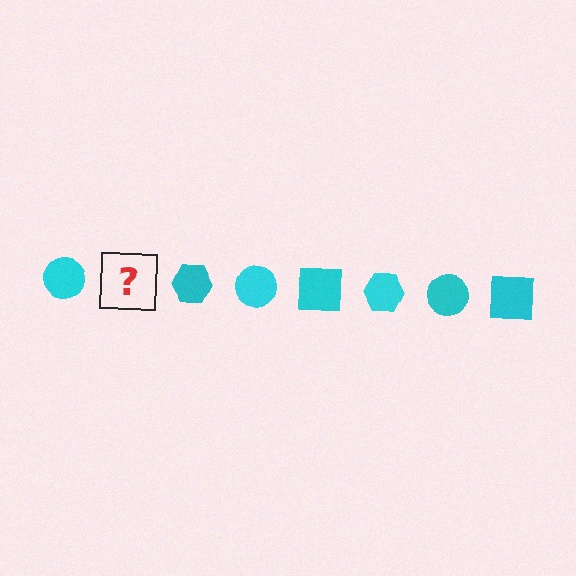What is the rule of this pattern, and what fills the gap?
The rule is that the pattern cycles through circle, square, hexagon shapes in cyan. The gap should be filled with a cyan square.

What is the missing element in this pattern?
The missing element is a cyan square.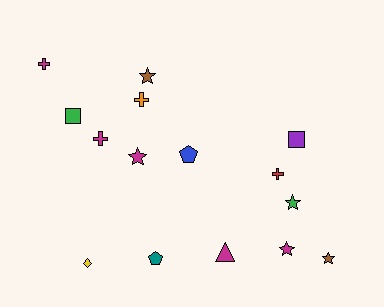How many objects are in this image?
There are 15 objects.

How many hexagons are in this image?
There are no hexagons.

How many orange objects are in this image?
There is 1 orange object.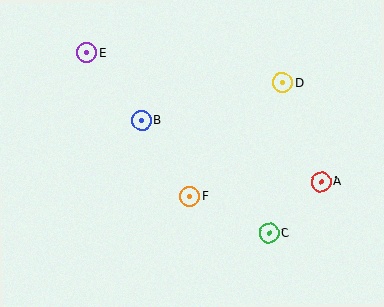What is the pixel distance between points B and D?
The distance between B and D is 146 pixels.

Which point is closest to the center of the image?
Point F at (189, 196) is closest to the center.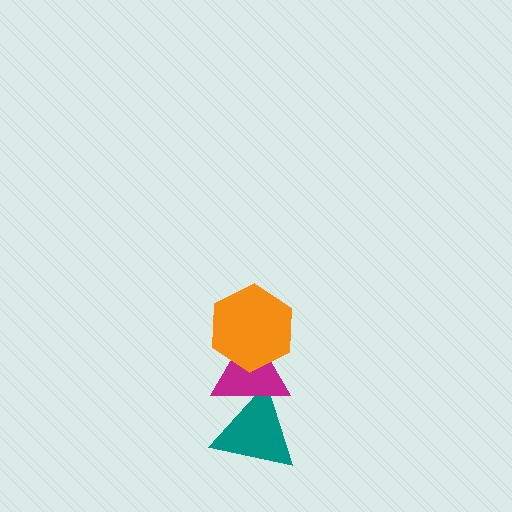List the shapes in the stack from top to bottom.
From top to bottom: the orange hexagon, the magenta triangle, the teal triangle.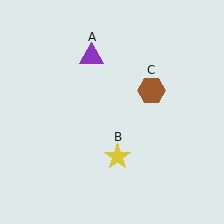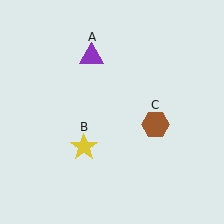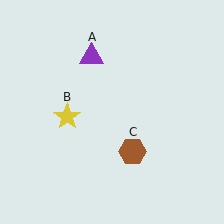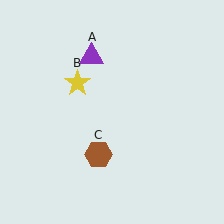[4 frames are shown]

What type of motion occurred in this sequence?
The yellow star (object B), brown hexagon (object C) rotated clockwise around the center of the scene.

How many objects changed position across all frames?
2 objects changed position: yellow star (object B), brown hexagon (object C).